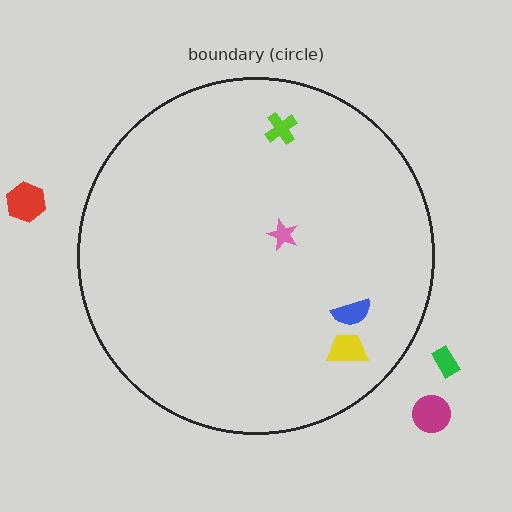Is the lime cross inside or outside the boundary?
Inside.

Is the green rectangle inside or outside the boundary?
Outside.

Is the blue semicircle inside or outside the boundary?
Inside.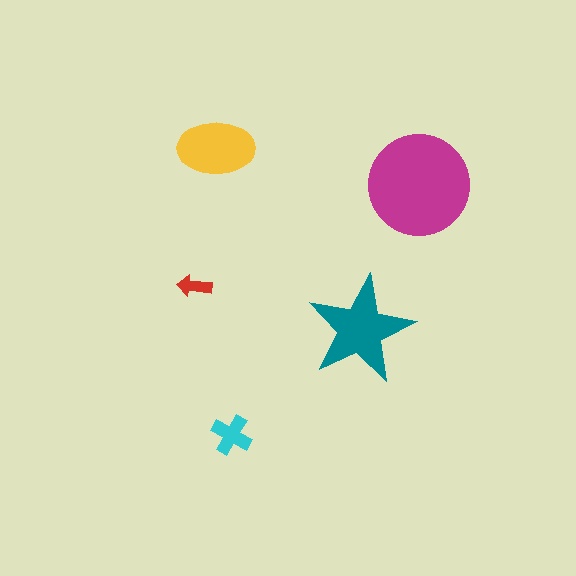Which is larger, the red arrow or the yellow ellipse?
The yellow ellipse.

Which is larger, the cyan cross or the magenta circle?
The magenta circle.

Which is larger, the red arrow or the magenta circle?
The magenta circle.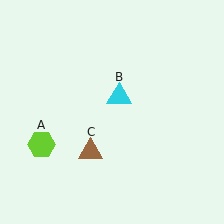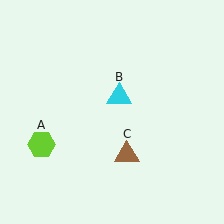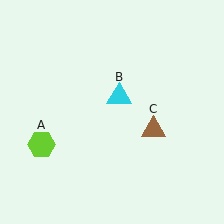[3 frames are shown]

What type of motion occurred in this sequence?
The brown triangle (object C) rotated counterclockwise around the center of the scene.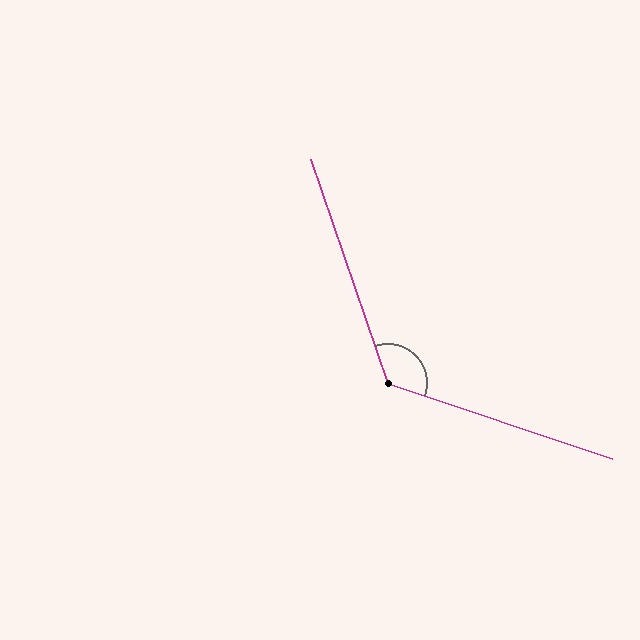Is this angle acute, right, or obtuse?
It is obtuse.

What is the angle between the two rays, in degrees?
Approximately 127 degrees.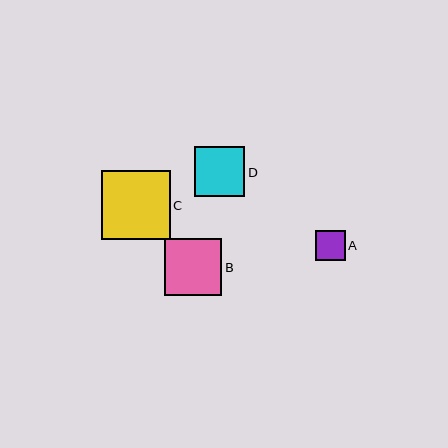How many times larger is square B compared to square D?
Square B is approximately 1.1 times the size of square D.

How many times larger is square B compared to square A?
Square B is approximately 1.9 times the size of square A.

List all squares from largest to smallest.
From largest to smallest: C, B, D, A.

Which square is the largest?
Square C is the largest with a size of approximately 69 pixels.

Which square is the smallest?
Square A is the smallest with a size of approximately 30 pixels.